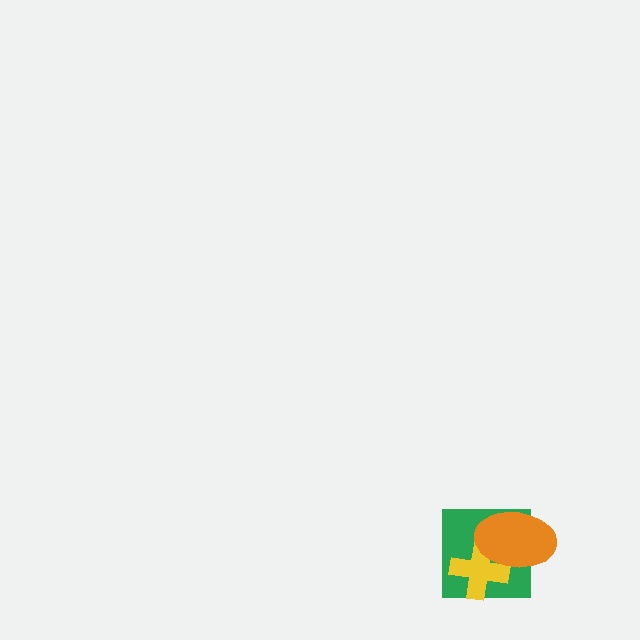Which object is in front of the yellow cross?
The orange ellipse is in front of the yellow cross.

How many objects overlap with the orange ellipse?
2 objects overlap with the orange ellipse.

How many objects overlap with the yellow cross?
2 objects overlap with the yellow cross.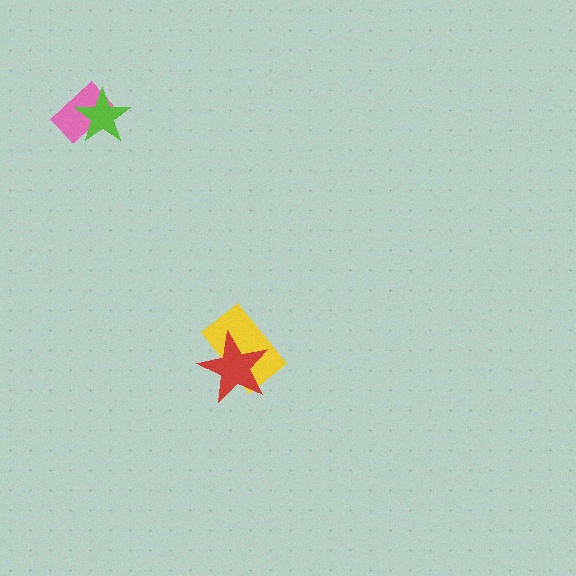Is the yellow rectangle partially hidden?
Yes, it is partially covered by another shape.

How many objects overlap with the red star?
1 object overlaps with the red star.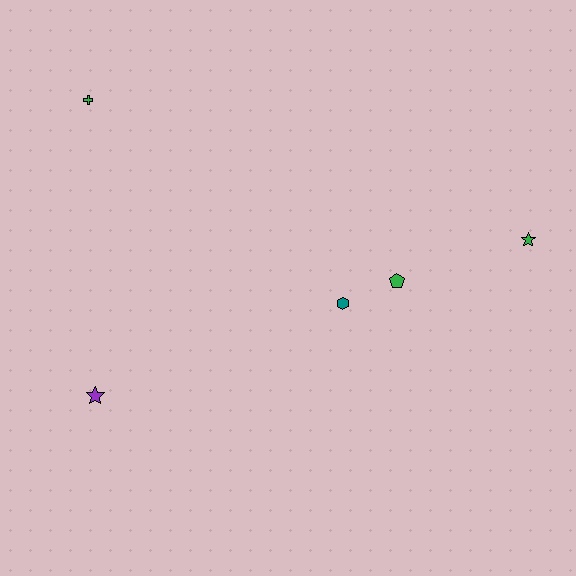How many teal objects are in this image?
There is 1 teal object.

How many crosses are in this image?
There is 1 cross.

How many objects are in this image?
There are 5 objects.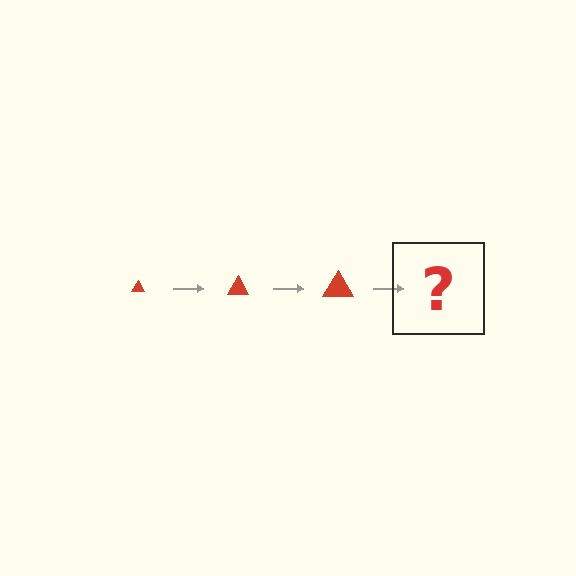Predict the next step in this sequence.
The next step is a red triangle, larger than the previous one.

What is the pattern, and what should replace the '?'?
The pattern is that the triangle gets progressively larger each step. The '?' should be a red triangle, larger than the previous one.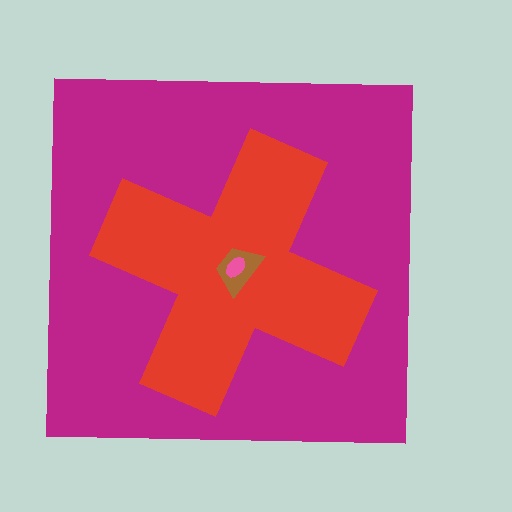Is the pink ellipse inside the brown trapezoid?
Yes.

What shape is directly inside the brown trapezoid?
The pink ellipse.